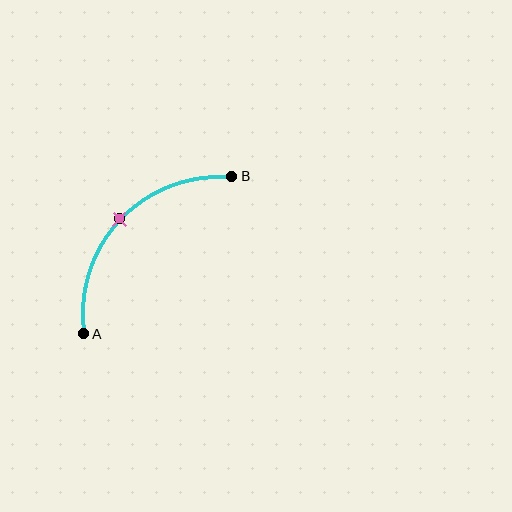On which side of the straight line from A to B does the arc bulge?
The arc bulges above and to the left of the straight line connecting A and B.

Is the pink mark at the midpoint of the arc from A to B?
Yes. The pink mark lies on the arc at equal arc-length from both A and B — it is the arc midpoint.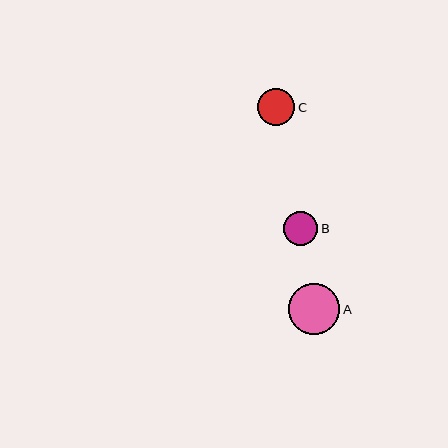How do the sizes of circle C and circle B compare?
Circle C and circle B are approximately the same size.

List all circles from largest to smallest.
From largest to smallest: A, C, B.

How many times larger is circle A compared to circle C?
Circle A is approximately 1.4 times the size of circle C.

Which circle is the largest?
Circle A is the largest with a size of approximately 51 pixels.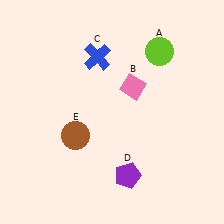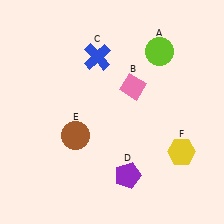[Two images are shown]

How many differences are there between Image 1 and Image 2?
There is 1 difference between the two images.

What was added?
A yellow hexagon (F) was added in Image 2.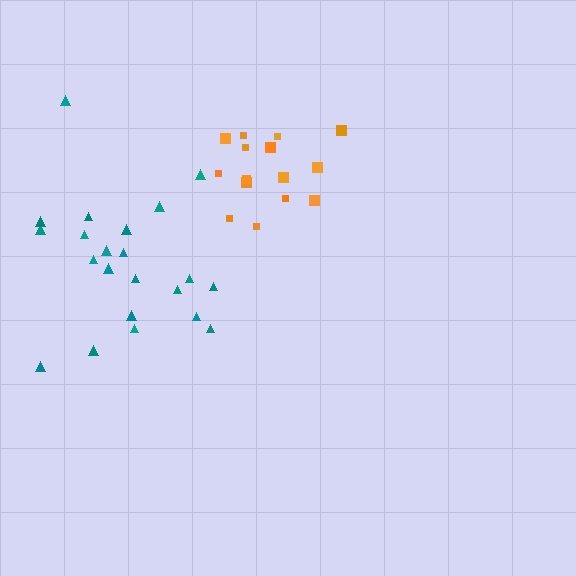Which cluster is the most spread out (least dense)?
Teal.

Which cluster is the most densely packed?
Orange.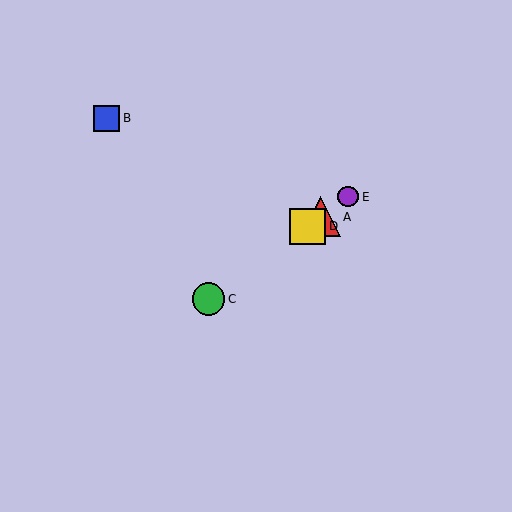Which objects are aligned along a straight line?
Objects A, C, D, E are aligned along a straight line.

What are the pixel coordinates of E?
Object E is at (348, 197).